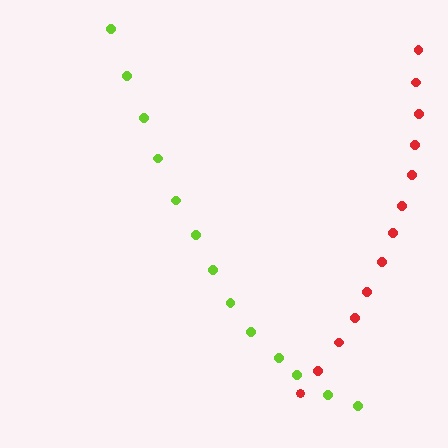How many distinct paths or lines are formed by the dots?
There are 2 distinct paths.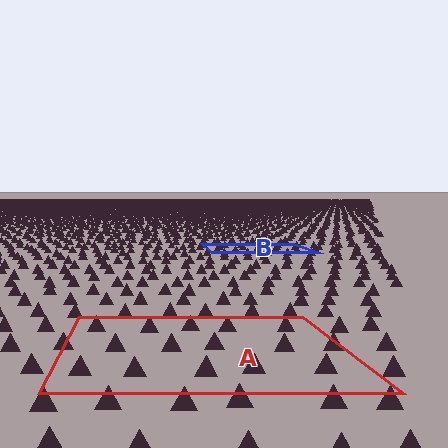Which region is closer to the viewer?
Region A is closer. The texture elements there are larger and more spread out.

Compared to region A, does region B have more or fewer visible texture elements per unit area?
Region B has more texture elements per unit area — they are packed more densely because it is farther away.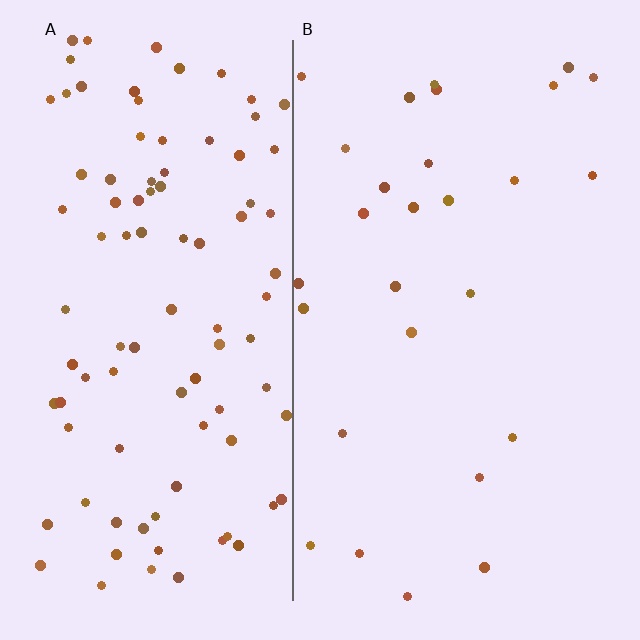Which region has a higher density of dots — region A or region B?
A (the left).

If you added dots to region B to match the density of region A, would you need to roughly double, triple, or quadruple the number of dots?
Approximately triple.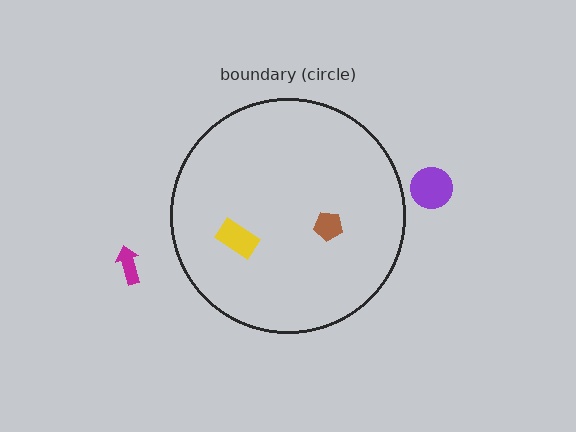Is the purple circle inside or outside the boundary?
Outside.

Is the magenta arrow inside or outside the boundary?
Outside.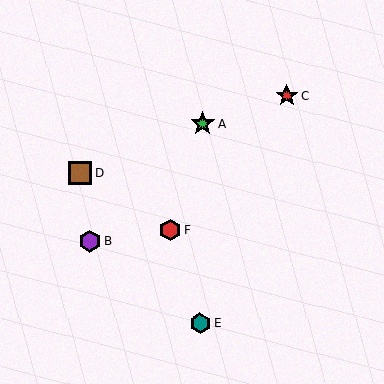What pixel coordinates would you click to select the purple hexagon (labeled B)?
Click at (90, 242) to select the purple hexagon B.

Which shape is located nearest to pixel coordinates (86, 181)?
The brown square (labeled D) at (80, 173) is nearest to that location.